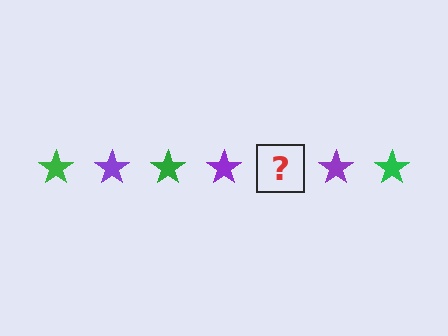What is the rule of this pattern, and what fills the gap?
The rule is that the pattern cycles through green, purple stars. The gap should be filled with a green star.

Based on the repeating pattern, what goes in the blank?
The blank should be a green star.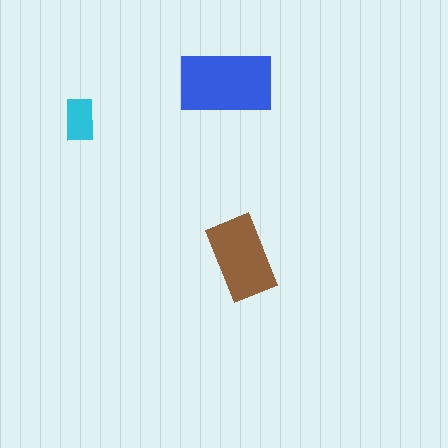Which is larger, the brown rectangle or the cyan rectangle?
The brown one.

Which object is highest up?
The blue rectangle is topmost.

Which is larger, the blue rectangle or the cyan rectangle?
The blue one.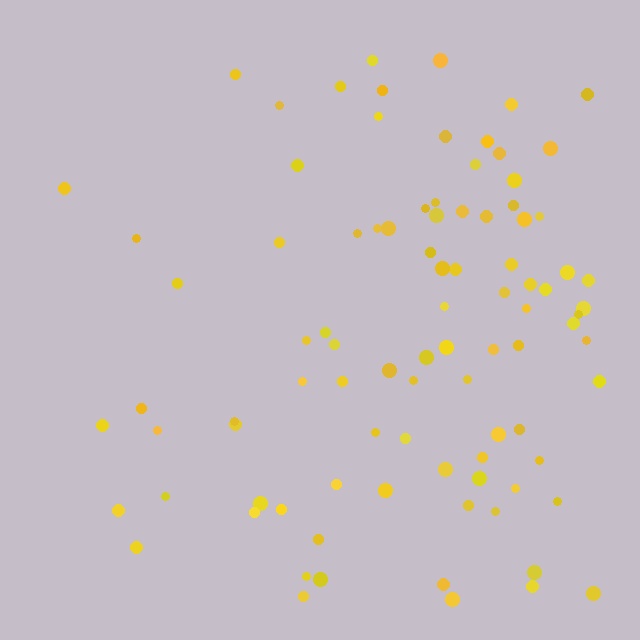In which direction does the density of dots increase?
From left to right, with the right side densest.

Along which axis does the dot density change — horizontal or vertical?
Horizontal.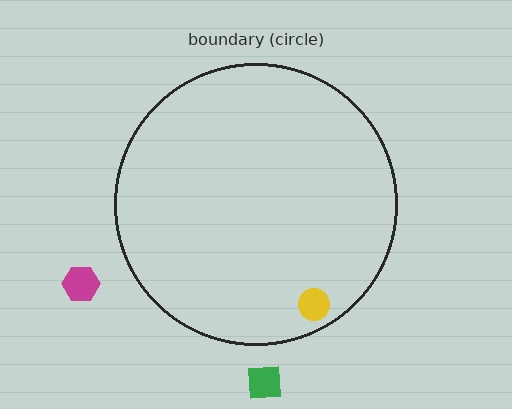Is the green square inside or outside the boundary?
Outside.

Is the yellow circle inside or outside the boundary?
Inside.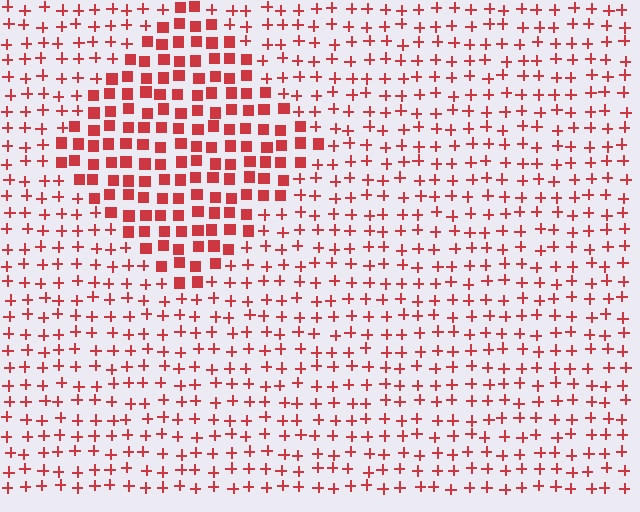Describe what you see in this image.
The image is filled with small red elements arranged in a uniform grid. A diamond-shaped region contains squares, while the surrounding area contains plus signs. The boundary is defined purely by the change in element shape.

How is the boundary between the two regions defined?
The boundary is defined by a change in element shape: squares inside vs. plus signs outside. All elements share the same color and spacing.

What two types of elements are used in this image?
The image uses squares inside the diamond region and plus signs outside it.